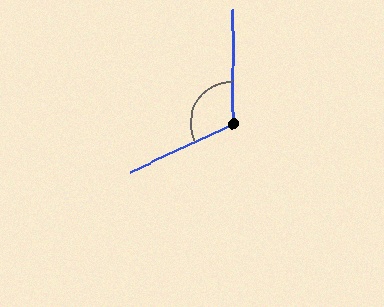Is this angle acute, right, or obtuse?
It is obtuse.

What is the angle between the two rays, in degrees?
Approximately 115 degrees.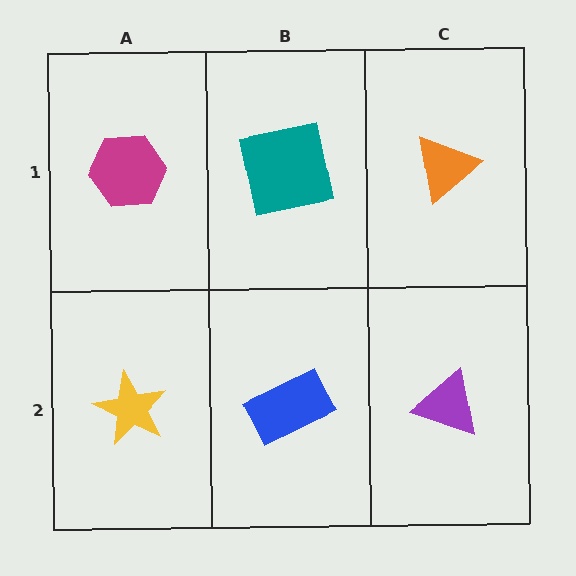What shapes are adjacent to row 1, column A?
A yellow star (row 2, column A), a teal square (row 1, column B).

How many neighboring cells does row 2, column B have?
3.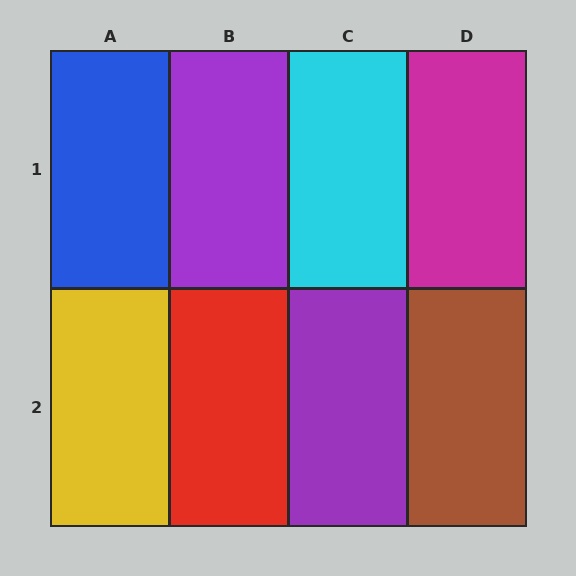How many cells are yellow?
1 cell is yellow.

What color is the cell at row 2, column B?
Red.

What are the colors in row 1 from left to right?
Blue, purple, cyan, magenta.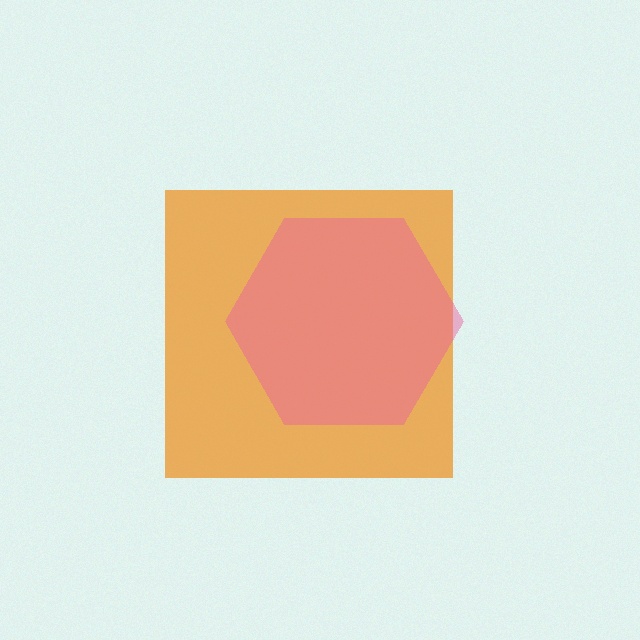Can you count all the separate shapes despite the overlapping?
Yes, there are 2 separate shapes.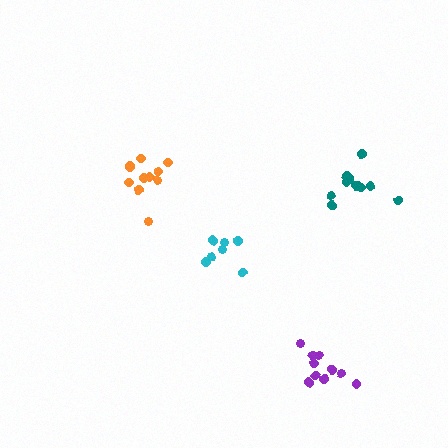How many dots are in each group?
Group 1: 11 dots, Group 2: 10 dots, Group 3: 7 dots, Group 4: 12 dots (40 total).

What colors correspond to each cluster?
The clusters are colored: teal, purple, cyan, orange.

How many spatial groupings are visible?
There are 4 spatial groupings.